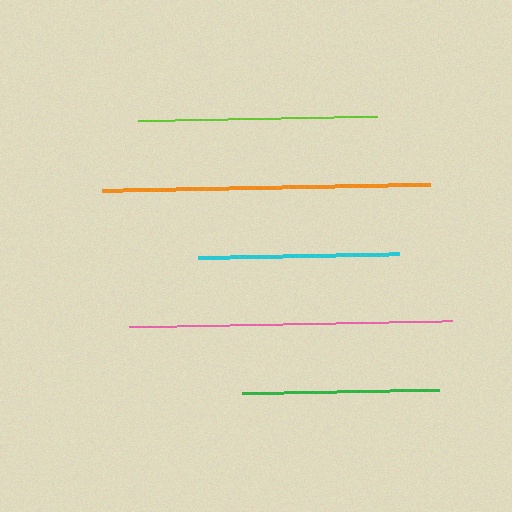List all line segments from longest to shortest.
From longest to shortest: orange, pink, lime, cyan, green.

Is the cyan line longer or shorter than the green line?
The cyan line is longer than the green line.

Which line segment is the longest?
The orange line is the longest at approximately 328 pixels.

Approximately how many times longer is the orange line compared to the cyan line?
The orange line is approximately 1.6 times the length of the cyan line.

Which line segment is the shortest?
The green line is the shortest at approximately 197 pixels.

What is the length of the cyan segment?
The cyan segment is approximately 201 pixels long.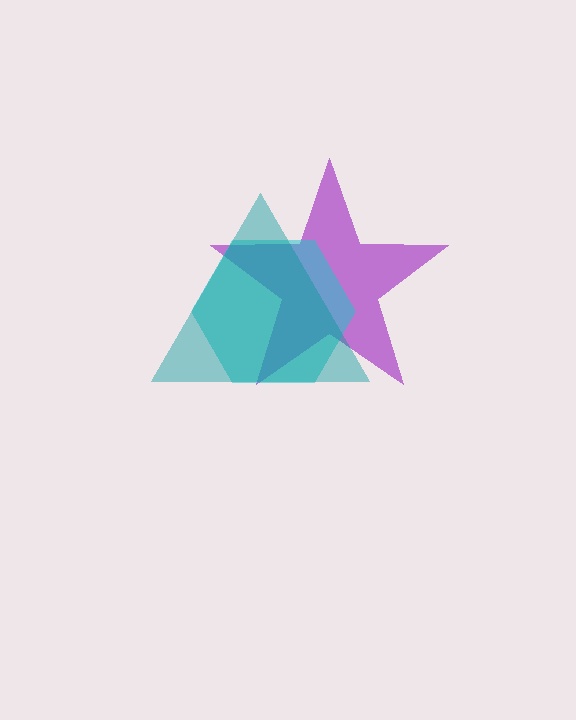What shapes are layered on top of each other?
The layered shapes are: a purple star, a cyan hexagon, a teal triangle.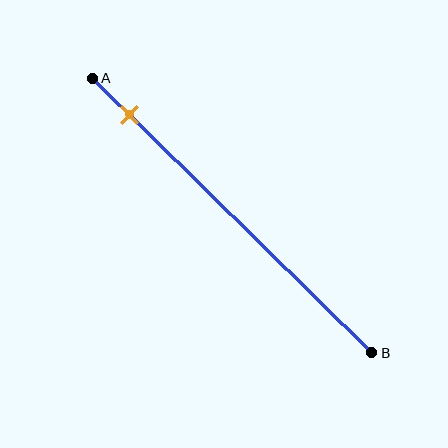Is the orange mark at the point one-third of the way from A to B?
No, the mark is at about 15% from A, not at the 33% one-third point.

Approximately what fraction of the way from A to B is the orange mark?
The orange mark is approximately 15% of the way from A to B.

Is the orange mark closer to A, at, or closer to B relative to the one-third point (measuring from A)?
The orange mark is closer to point A than the one-third point of segment AB.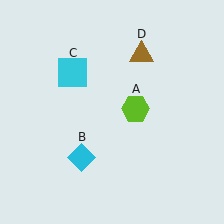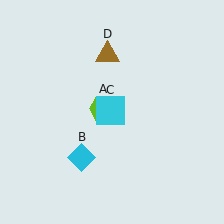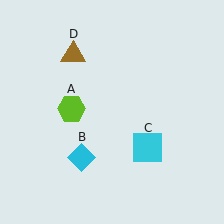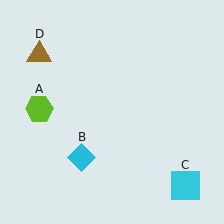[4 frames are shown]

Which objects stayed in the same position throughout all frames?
Cyan diamond (object B) remained stationary.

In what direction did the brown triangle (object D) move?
The brown triangle (object D) moved left.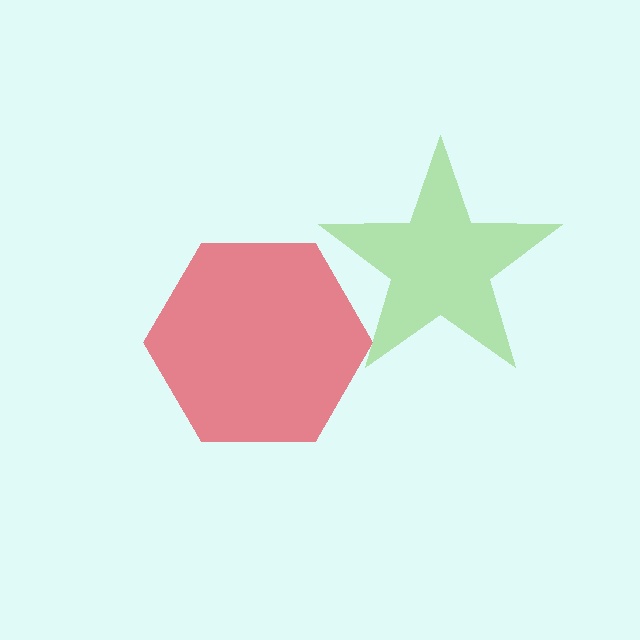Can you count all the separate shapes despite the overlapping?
Yes, there are 2 separate shapes.